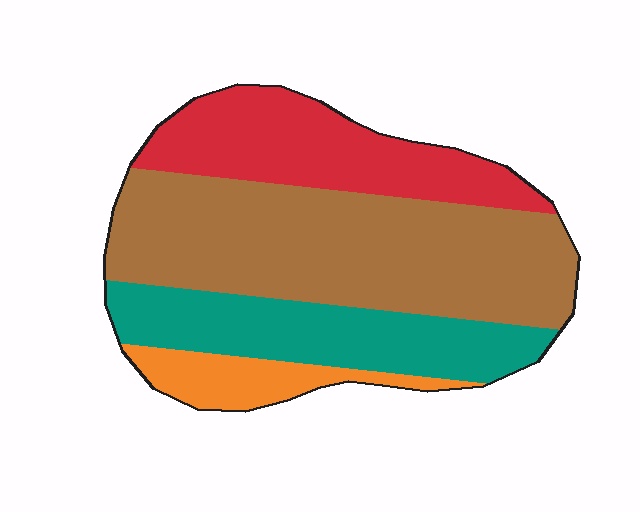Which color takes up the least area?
Orange, at roughly 10%.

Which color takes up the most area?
Brown, at roughly 45%.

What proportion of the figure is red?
Red covers 23% of the figure.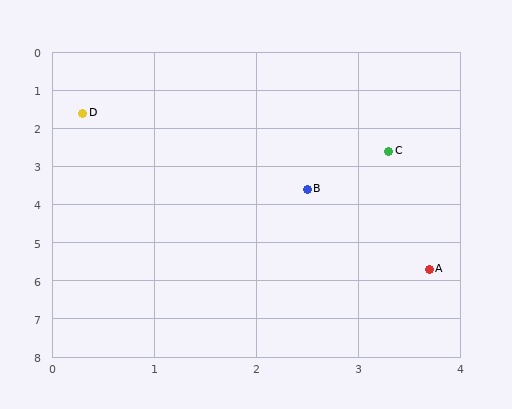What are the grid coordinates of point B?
Point B is at approximately (2.5, 3.6).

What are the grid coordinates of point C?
Point C is at approximately (3.3, 2.6).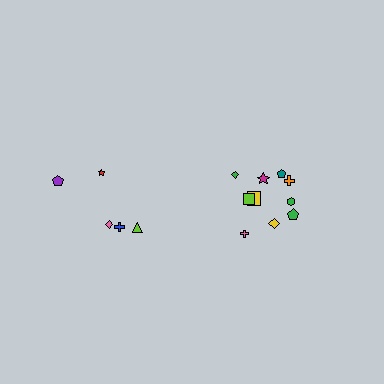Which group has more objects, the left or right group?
The right group.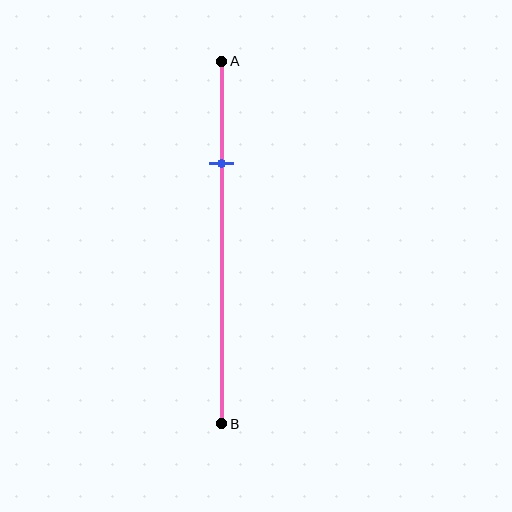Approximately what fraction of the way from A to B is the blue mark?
The blue mark is approximately 30% of the way from A to B.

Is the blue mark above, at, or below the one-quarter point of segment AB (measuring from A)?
The blue mark is below the one-quarter point of segment AB.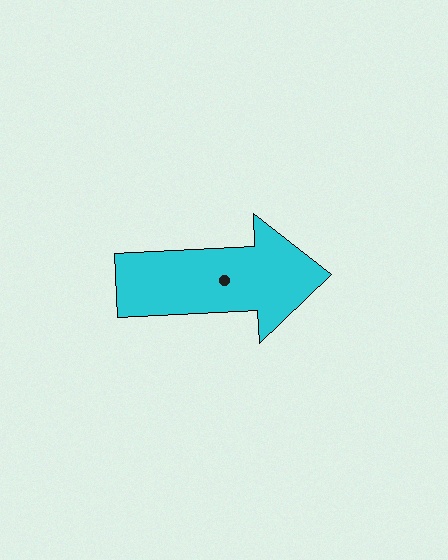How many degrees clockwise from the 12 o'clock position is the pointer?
Approximately 87 degrees.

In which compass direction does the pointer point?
East.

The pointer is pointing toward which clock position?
Roughly 3 o'clock.